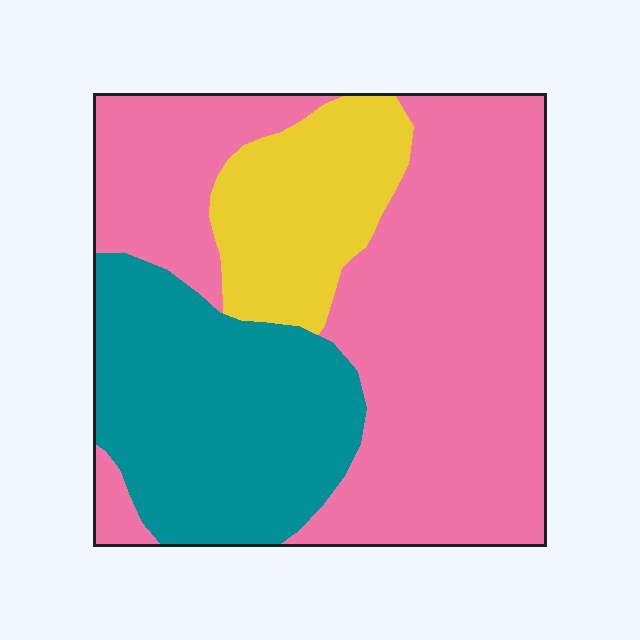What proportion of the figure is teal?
Teal covers about 30% of the figure.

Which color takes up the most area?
Pink, at roughly 55%.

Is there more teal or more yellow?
Teal.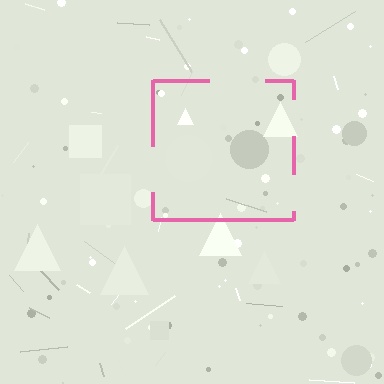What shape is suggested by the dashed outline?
The dashed outline suggests a square.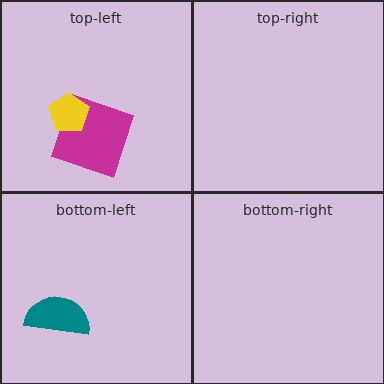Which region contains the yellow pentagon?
The top-left region.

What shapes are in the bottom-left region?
The teal semicircle.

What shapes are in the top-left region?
The magenta square, the yellow pentagon.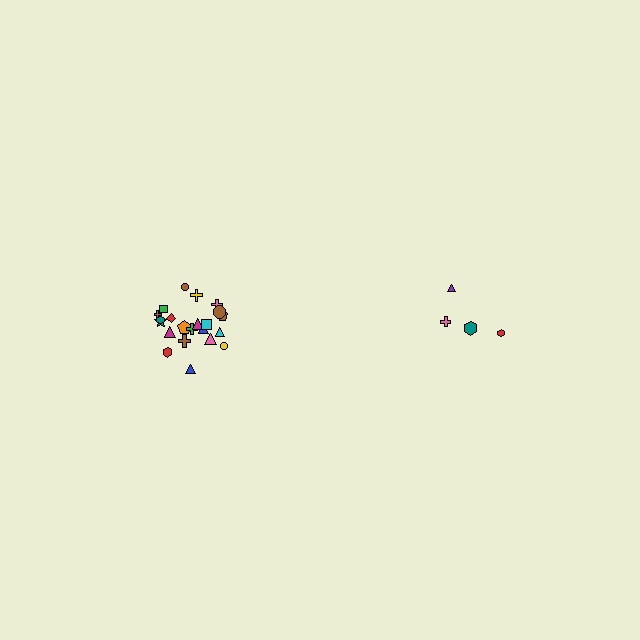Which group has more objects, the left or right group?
The left group.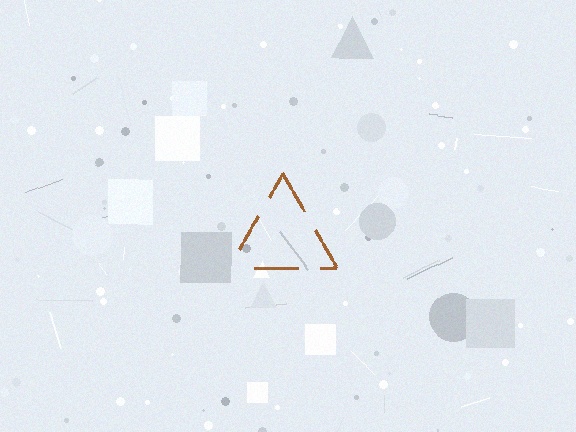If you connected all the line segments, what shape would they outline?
They would outline a triangle.